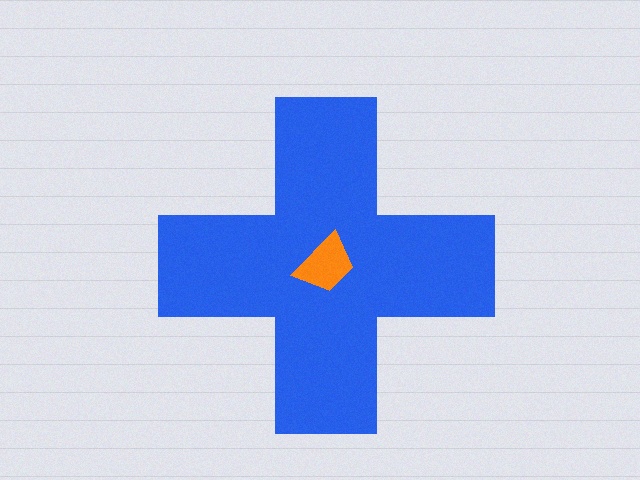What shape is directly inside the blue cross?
The orange trapezoid.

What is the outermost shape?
The blue cross.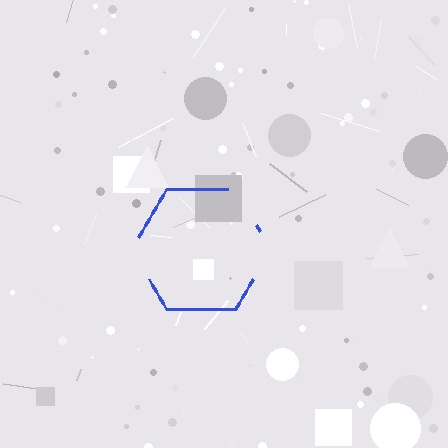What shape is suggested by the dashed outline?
The dashed outline suggests a hexagon.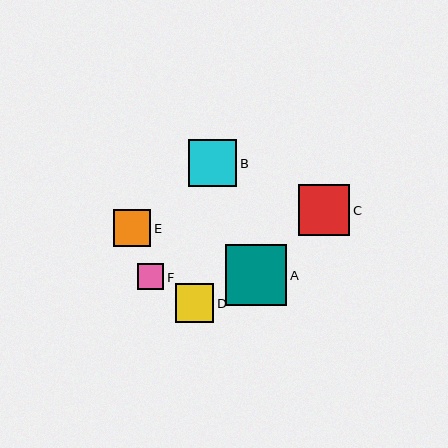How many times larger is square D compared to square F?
Square D is approximately 1.5 times the size of square F.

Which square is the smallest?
Square F is the smallest with a size of approximately 26 pixels.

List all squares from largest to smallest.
From largest to smallest: A, C, B, D, E, F.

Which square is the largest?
Square A is the largest with a size of approximately 61 pixels.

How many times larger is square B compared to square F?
Square B is approximately 1.8 times the size of square F.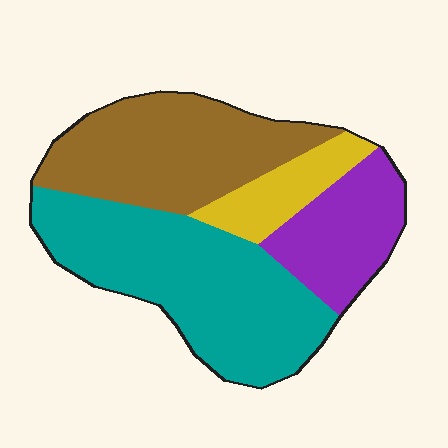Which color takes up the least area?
Yellow, at roughly 10%.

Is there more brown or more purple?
Brown.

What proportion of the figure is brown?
Brown covers about 30% of the figure.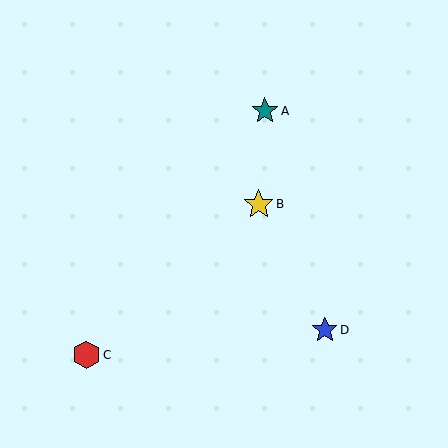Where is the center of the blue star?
The center of the blue star is at (325, 330).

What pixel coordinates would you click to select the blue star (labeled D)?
Click at (325, 330) to select the blue star D.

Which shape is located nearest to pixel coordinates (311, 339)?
The blue star (labeled D) at (325, 330) is nearest to that location.